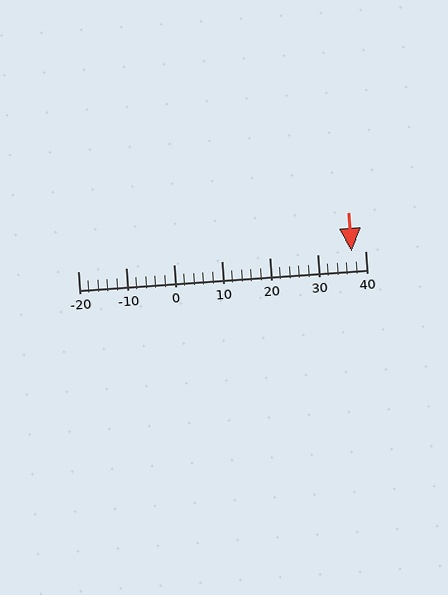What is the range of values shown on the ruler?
The ruler shows values from -20 to 40.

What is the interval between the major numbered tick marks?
The major tick marks are spaced 10 units apart.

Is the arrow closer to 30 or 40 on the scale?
The arrow is closer to 40.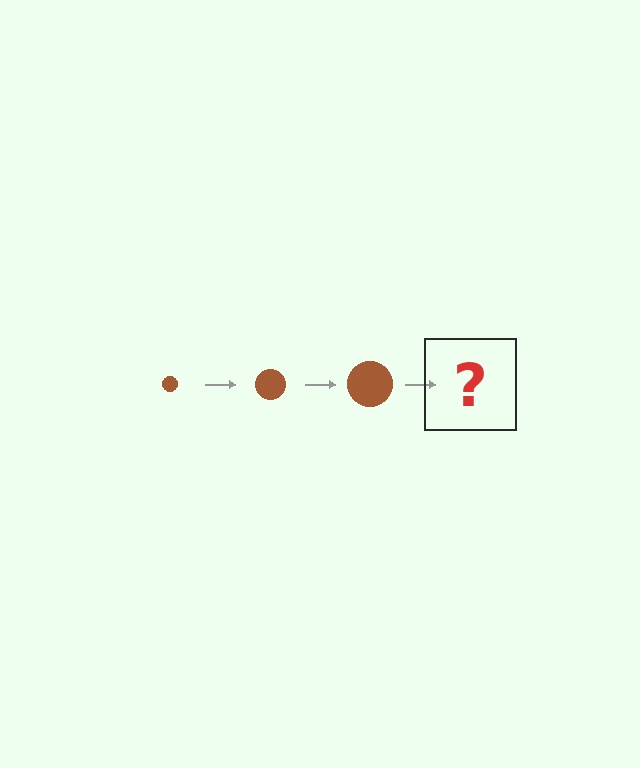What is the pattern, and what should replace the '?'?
The pattern is that the circle gets progressively larger each step. The '?' should be a brown circle, larger than the previous one.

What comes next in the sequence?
The next element should be a brown circle, larger than the previous one.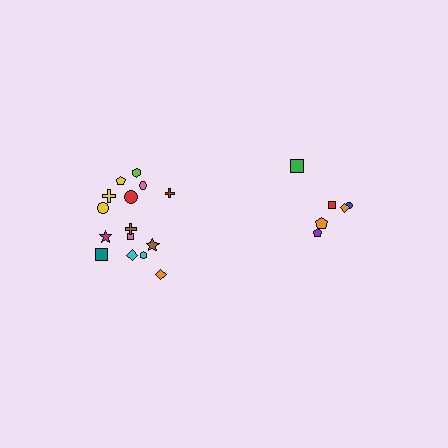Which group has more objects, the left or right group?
The left group.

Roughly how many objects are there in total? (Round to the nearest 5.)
Roughly 20 objects in total.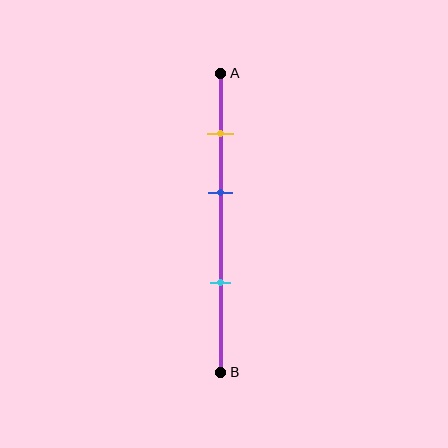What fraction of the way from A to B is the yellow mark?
The yellow mark is approximately 20% (0.2) of the way from A to B.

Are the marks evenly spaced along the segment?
Yes, the marks are approximately evenly spaced.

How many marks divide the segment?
There are 3 marks dividing the segment.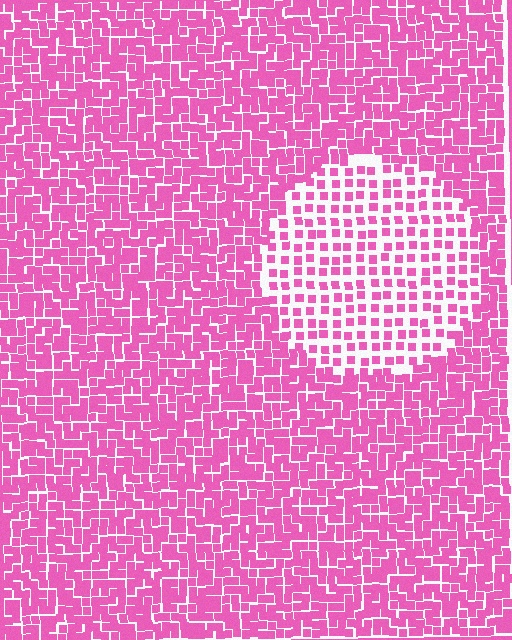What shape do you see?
I see a circle.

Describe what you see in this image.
The image contains small pink elements arranged at two different densities. A circle-shaped region is visible where the elements are less densely packed than the surrounding area.